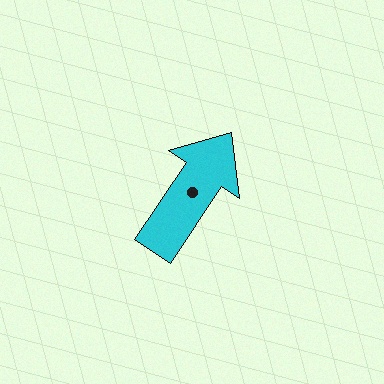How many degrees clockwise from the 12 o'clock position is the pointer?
Approximately 34 degrees.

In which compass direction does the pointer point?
Northeast.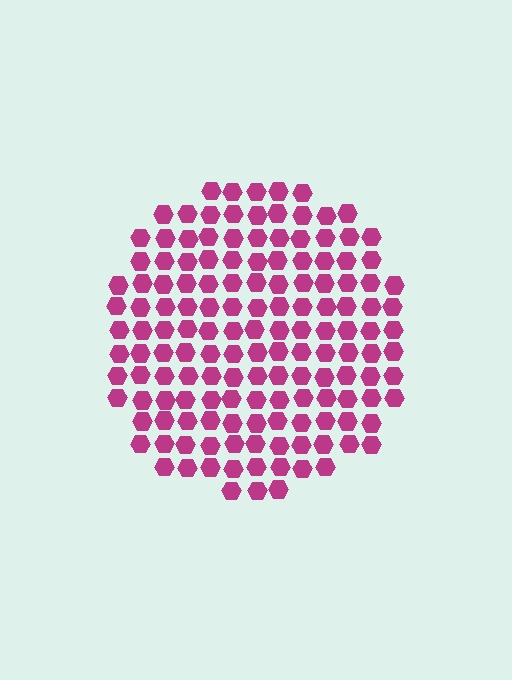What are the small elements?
The small elements are hexagons.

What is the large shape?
The large shape is a circle.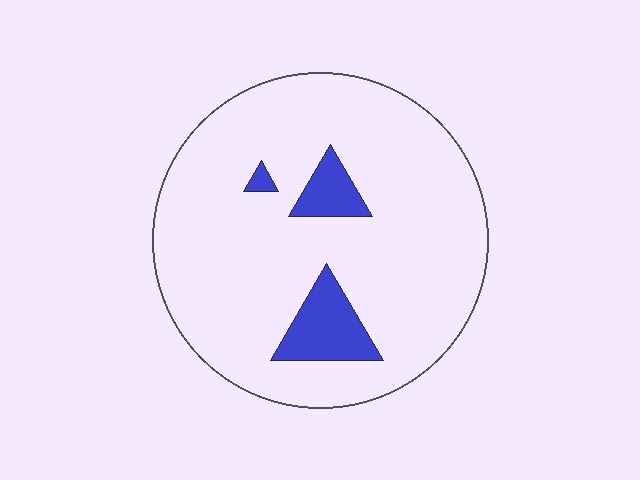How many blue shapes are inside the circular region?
3.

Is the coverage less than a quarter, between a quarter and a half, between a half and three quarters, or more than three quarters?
Less than a quarter.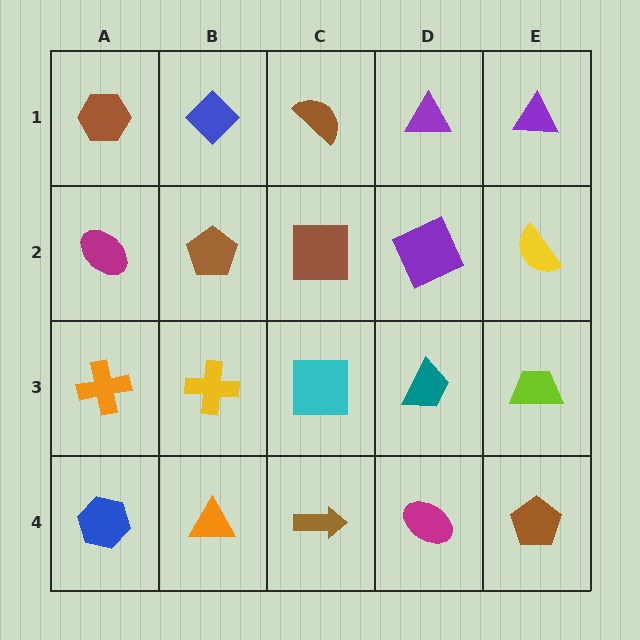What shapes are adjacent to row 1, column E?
A yellow semicircle (row 2, column E), a purple triangle (row 1, column D).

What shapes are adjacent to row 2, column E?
A purple triangle (row 1, column E), a lime trapezoid (row 3, column E), a purple square (row 2, column D).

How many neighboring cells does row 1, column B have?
3.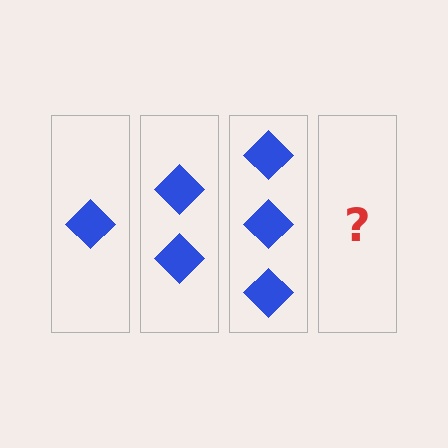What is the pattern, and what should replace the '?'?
The pattern is that each step adds one more diamond. The '?' should be 4 diamonds.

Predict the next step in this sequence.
The next step is 4 diamonds.